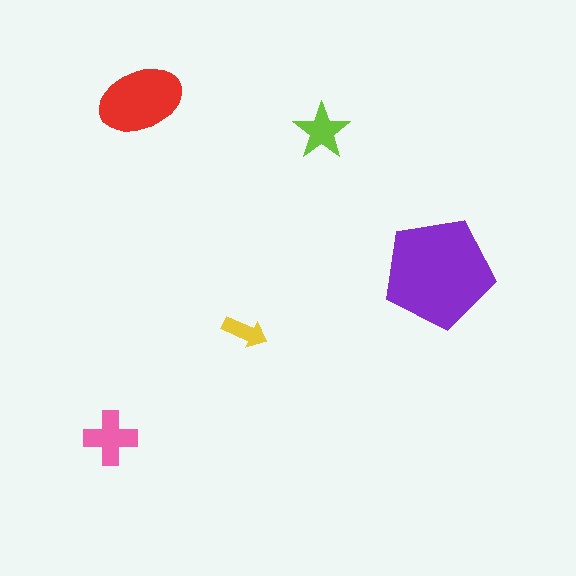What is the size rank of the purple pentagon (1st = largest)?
1st.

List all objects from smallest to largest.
The yellow arrow, the lime star, the pink cross, the red ellipse, the purple pentagon.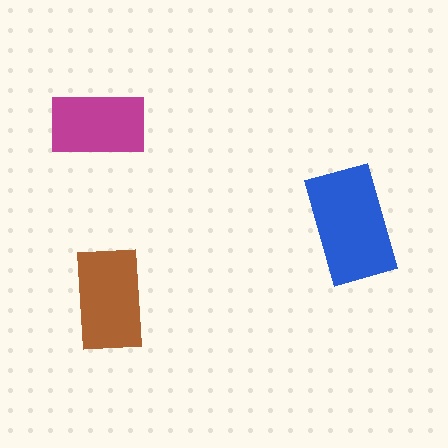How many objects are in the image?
There are 3 objects in the image.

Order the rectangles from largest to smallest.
the blue one, the brown one, the magenta one.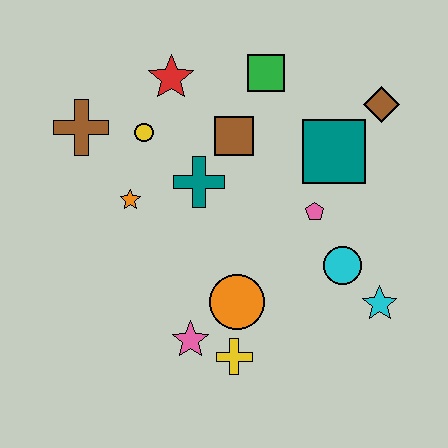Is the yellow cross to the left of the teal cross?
No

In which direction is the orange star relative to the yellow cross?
The orange star is above the yellow cross.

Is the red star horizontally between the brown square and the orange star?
Yes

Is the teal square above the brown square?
No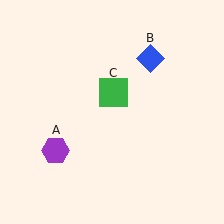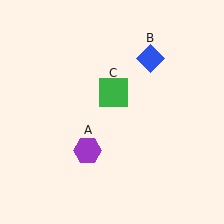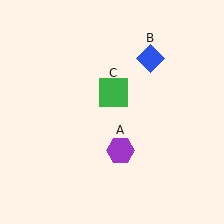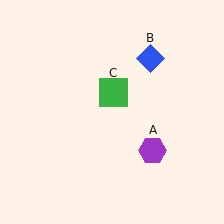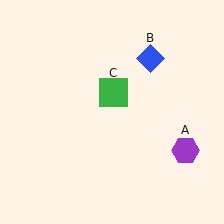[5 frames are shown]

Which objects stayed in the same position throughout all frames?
Blue diamond (object B) and green square (object C) remained stationary.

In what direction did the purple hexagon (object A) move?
The purple hexagon (object A) moved right.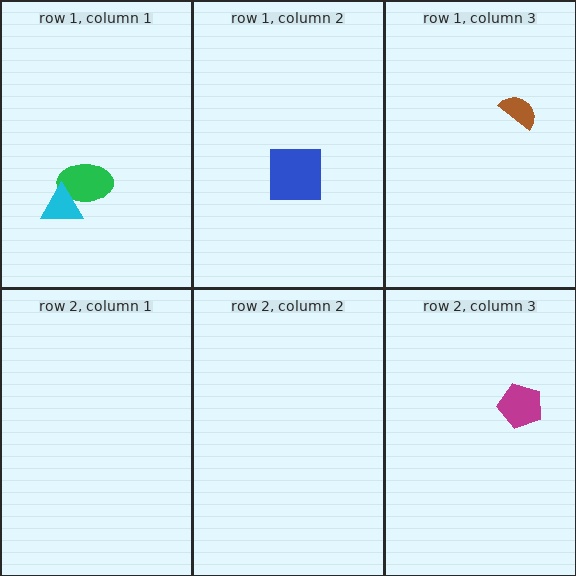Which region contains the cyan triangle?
The row 1, column 1 region.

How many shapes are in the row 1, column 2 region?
1.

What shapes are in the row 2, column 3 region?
The magenta pentagon.